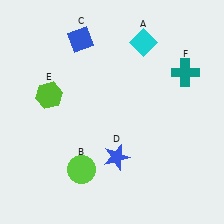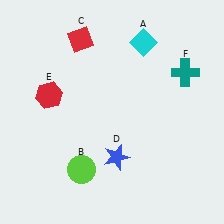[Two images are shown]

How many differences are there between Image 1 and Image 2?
There are 2 differences between the two images.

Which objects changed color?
C changed from blue to red. E changed from lime to red.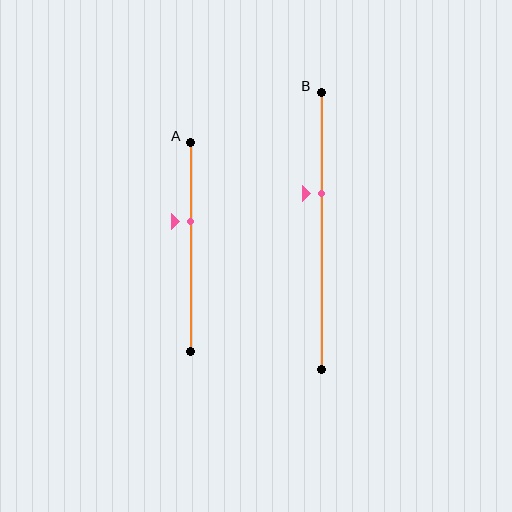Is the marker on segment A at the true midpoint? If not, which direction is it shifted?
No, the marker on segment A is shifted upward by about 12% of the segment length.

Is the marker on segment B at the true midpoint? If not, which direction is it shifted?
No, the marker on segment B is shifted upward by about 13% of the segment length.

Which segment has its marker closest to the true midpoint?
Segment A has its marker closest to the true midpoint.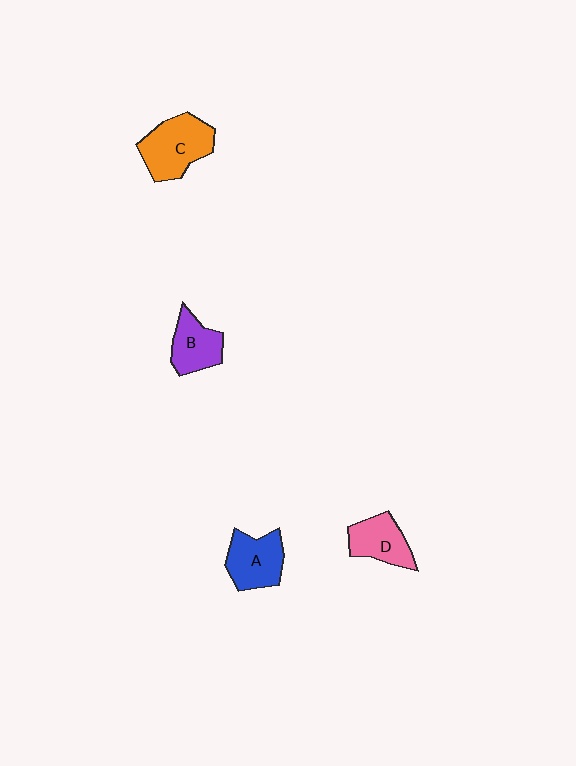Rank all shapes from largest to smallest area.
From largest to smallest: C (orange), A (blue), D (pink), B (purple).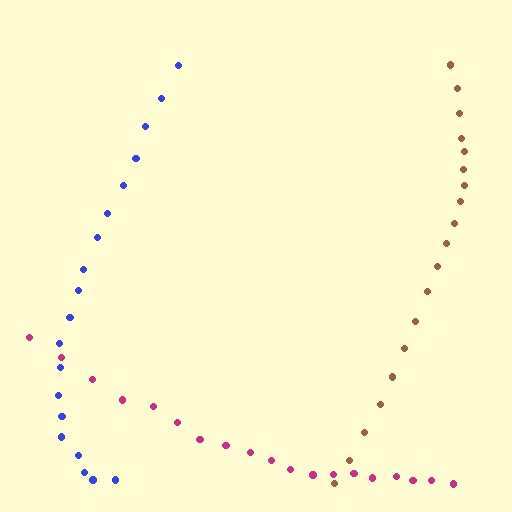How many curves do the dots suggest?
There are 3 distinct paths.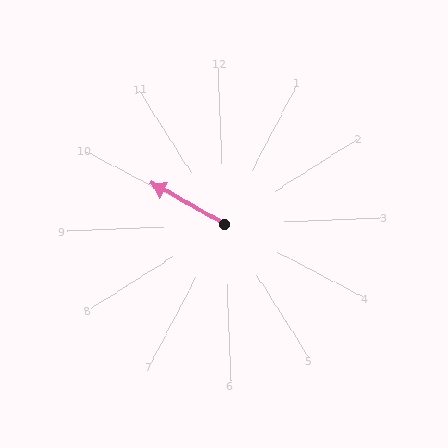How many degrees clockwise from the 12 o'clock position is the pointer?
Approximately 302 degrees.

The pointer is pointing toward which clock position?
Roughly 10 o'clock.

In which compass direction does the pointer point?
Northwest.